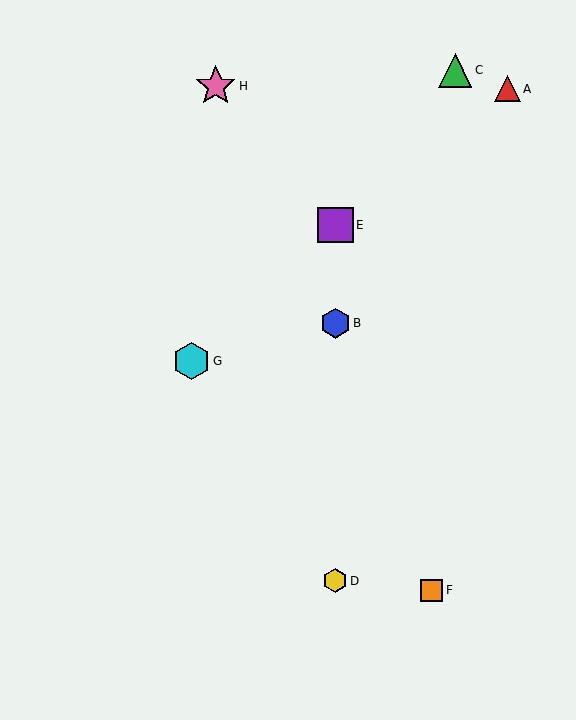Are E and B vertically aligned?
Yes, both are at x≈335.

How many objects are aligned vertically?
3 objects (B, D, E) are aligned vertically.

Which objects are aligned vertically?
Objects B, D, E are aligned vertically.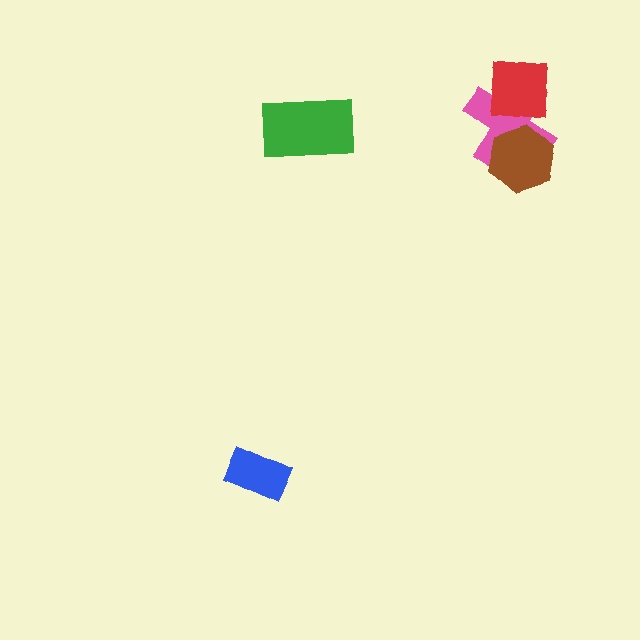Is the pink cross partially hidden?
Yes, it is partially covered by another shape.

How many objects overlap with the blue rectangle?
0 objects overlap with the blue rectangle.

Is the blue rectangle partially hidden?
No, no other shape covers it.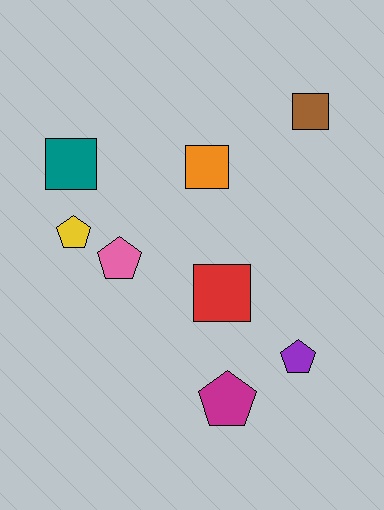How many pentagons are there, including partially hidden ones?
There are 4 pentagons.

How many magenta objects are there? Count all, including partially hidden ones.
There is 1 magenta object.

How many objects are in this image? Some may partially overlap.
There are 8 objects.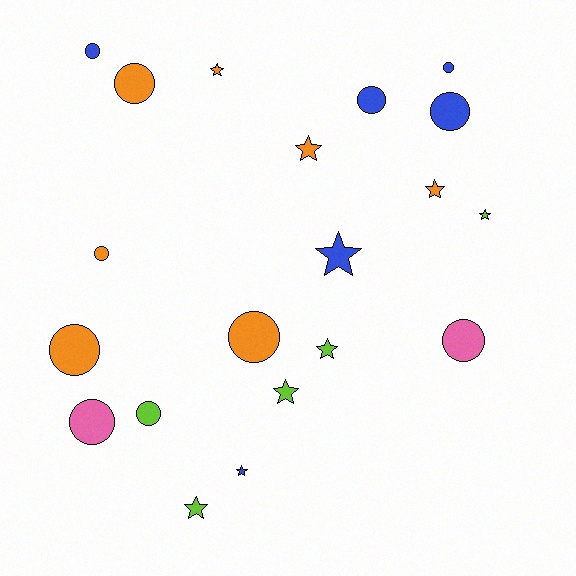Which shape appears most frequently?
Circle, with 11 objects.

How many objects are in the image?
There are 20 objects.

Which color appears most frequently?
Orange, with 7 objects.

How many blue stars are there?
There are 2 blue stars.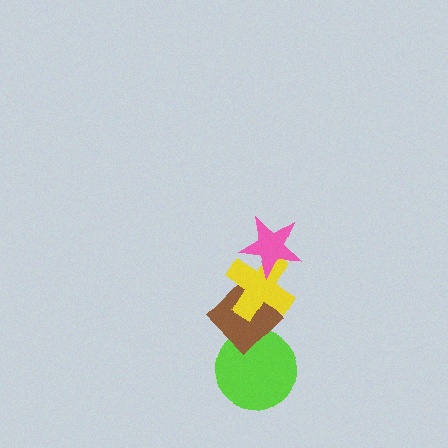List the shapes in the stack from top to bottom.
From top to bottom: the pink star, the yellow cross, the brown diamond, the lime circle.